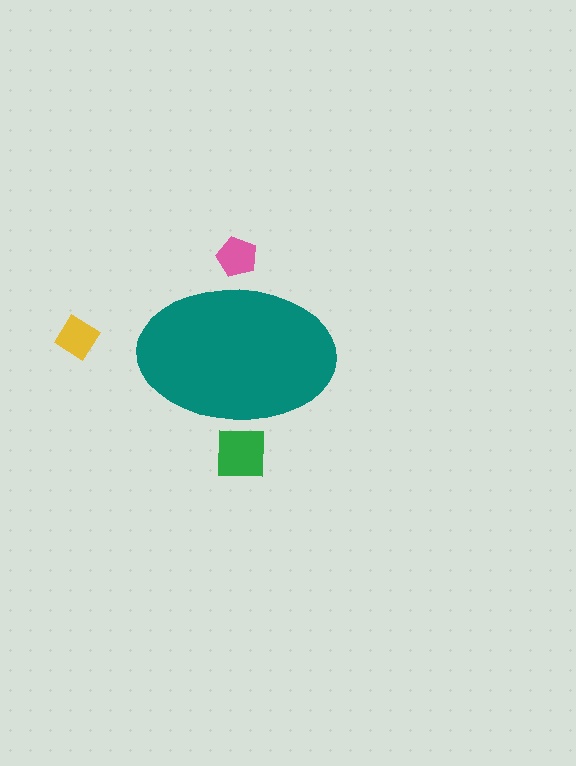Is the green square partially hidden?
Yes, the green square is partially hidden behind the teal ellipse.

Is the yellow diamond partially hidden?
No, the yellow diamond is fully visible.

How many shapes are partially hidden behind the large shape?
2 shapes are partially hidden.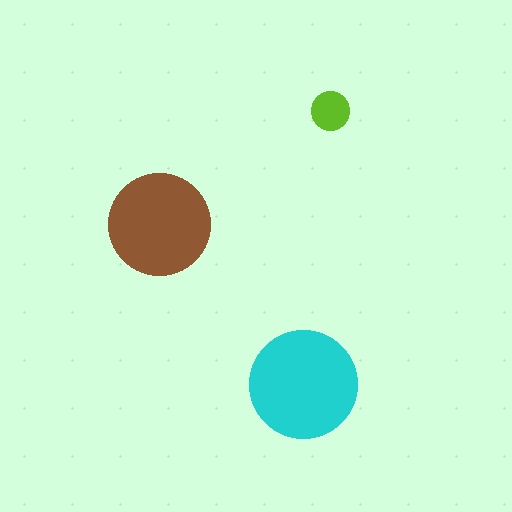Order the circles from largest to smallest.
the cyan one, the brown one, the lime one.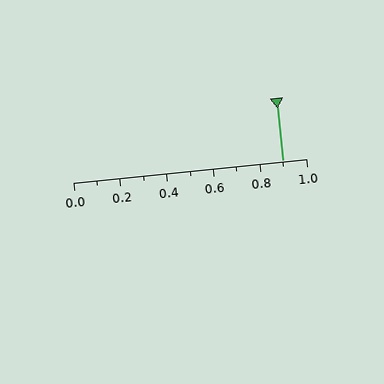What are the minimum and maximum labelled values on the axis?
The axis runs from 0.0 to 1.0.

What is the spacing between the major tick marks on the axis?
The major ticks are spaced 0.2 apart.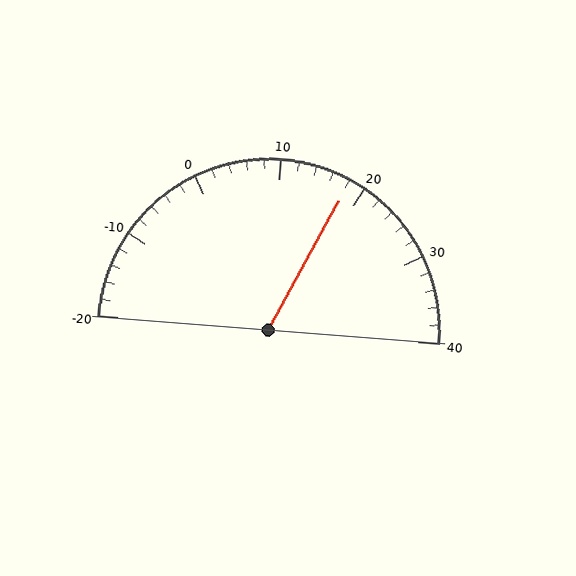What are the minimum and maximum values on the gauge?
The gauge ranges from -20 to 40.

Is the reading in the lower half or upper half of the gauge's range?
The reading is in the upper half of the range (-20 to 40).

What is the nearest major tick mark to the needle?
The nearest major tick mark is 20.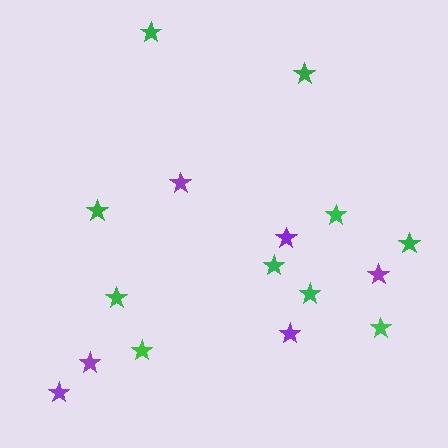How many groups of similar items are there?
There are 2 groups: one group of green stars (10) and one group of purple stars (6).